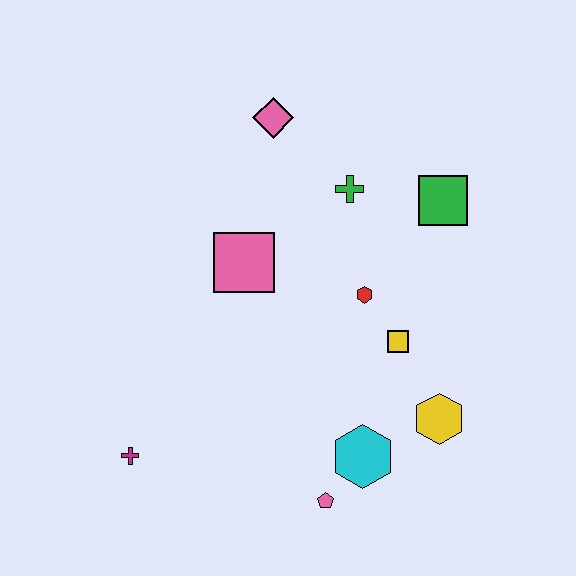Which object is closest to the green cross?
The green square is closest to the green cross.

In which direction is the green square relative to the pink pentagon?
The green square is above the pink pentagon.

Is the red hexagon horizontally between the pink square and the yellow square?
Yes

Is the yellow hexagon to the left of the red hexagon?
No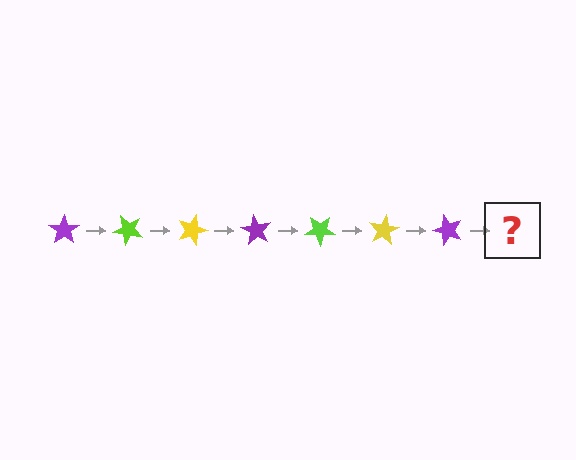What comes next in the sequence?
The next element should be a lime star, rotated 315 degrees from the start.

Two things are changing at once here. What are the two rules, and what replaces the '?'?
The two rules are that it rotates 45 degrees each step and the color cycles through purple, lime, and yellow. The '?' should be a lime star, rotated 315 degrees from the start.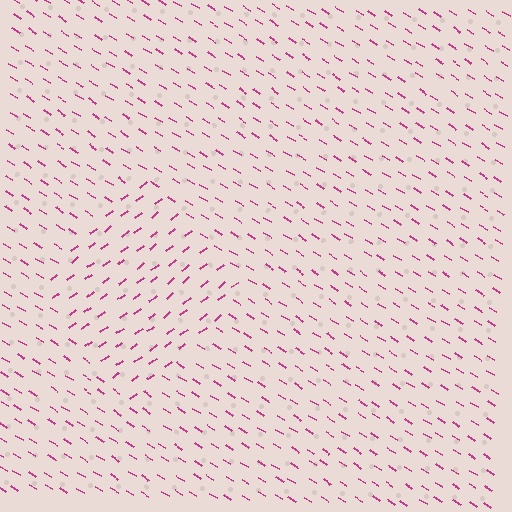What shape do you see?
I see a diamond.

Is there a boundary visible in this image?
Yes, there is a texture boundary formed by a change in line orientation.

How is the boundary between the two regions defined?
The boundary is defined purely by a change in line orientation (approximately 69 degrees difference). All lines are the same color and thickness.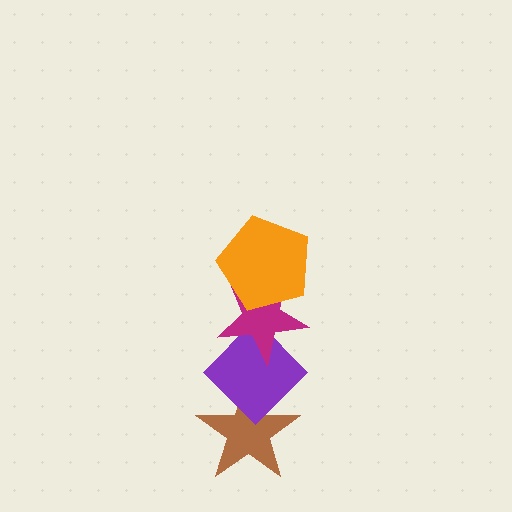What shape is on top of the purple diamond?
The magenta star is on top of the purple diamond.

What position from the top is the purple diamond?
The purple diamond is 3rd from the top.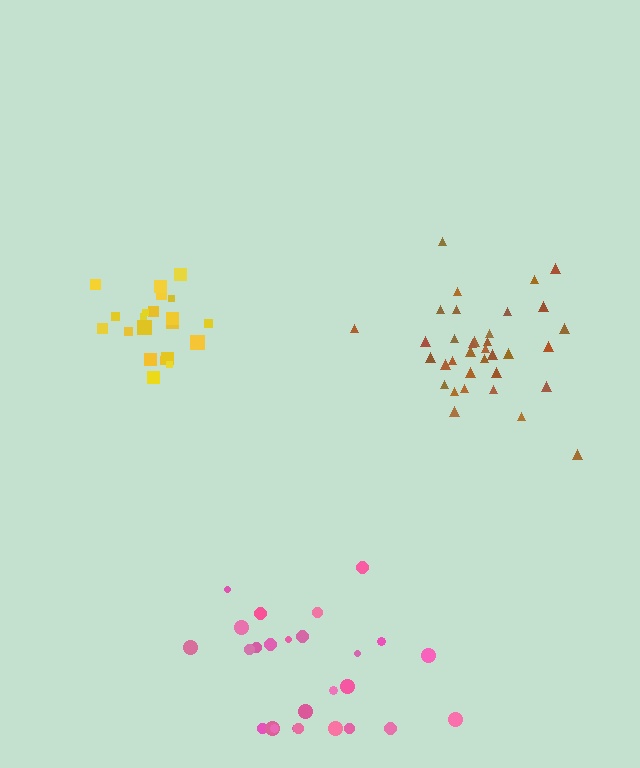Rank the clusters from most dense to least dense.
yellow, brown, pink.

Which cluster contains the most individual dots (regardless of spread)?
Brown (35).